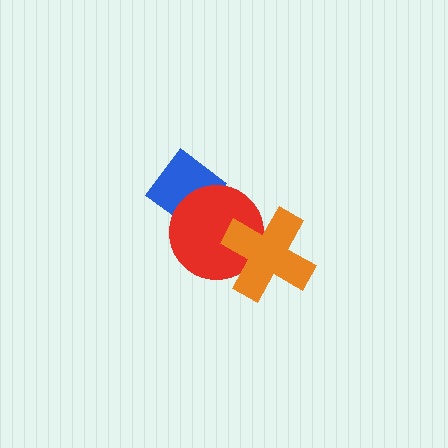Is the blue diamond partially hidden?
Yes, it is partially covered by another shape.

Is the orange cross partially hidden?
No, no other shape covers it.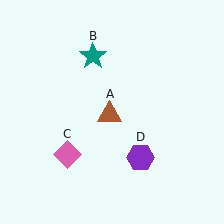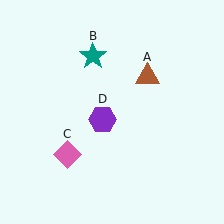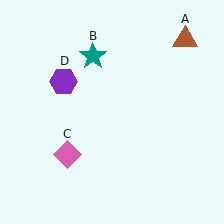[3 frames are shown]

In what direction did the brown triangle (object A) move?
The brown triangle (object A) moved up and to the right.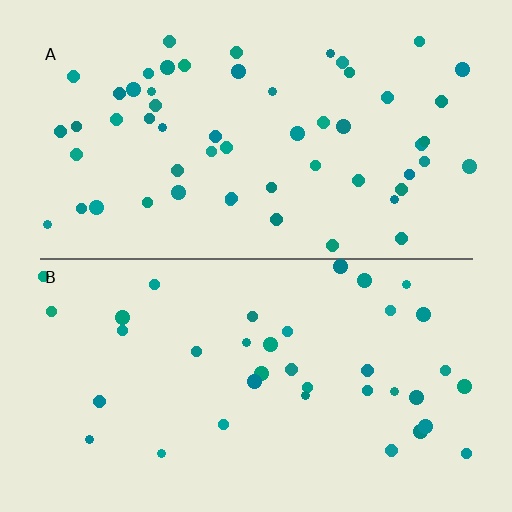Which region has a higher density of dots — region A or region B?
A (the top).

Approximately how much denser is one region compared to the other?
Approximately 1.5× — region A over region B.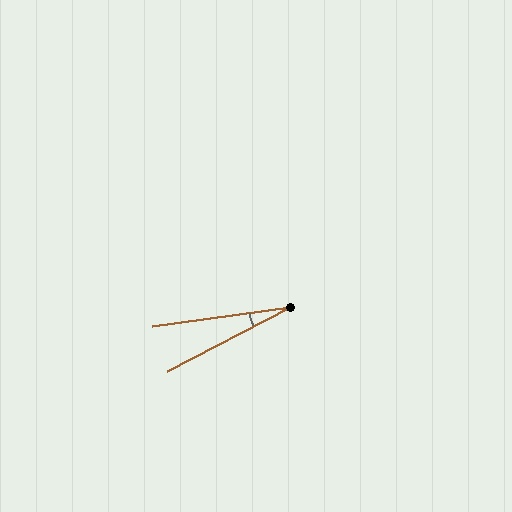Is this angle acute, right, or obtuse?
It is acute.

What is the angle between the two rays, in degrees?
Approximately 20 degrees.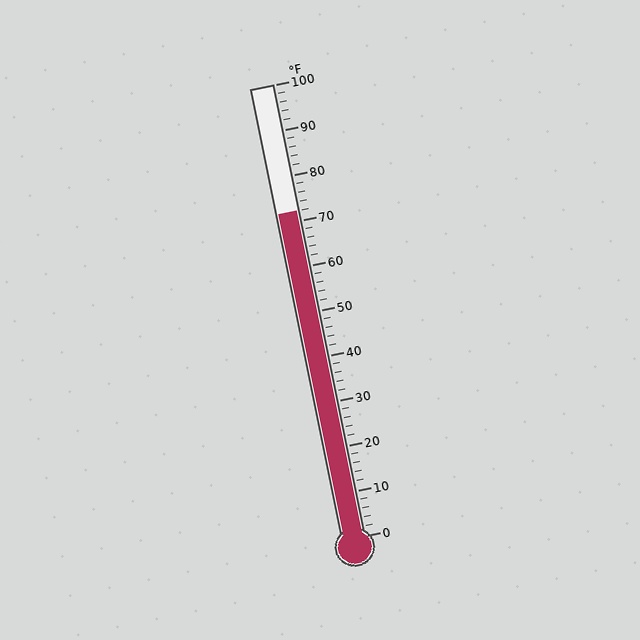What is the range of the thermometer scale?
The thermometer scale ranges from 0°F to 100°F.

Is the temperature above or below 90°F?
The temperature is below 90°F.